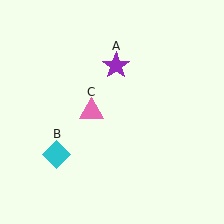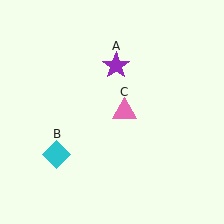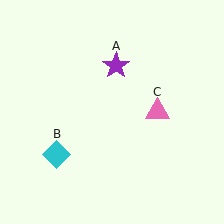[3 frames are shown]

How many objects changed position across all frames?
1 object changed position: pink triangle (object C).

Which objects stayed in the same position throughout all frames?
Purple star (object A) and cyan diamond (object B) remained stationary.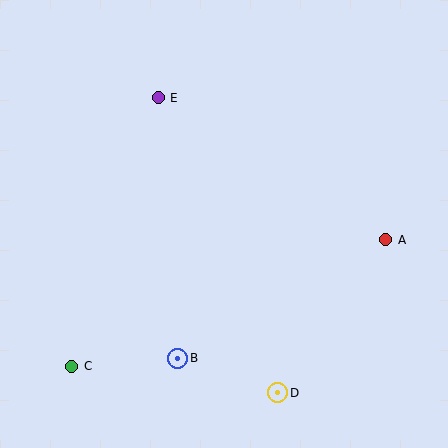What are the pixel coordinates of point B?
Point B is at (178, 358).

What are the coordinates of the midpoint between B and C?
The midpoint between B and C is at (125, 362).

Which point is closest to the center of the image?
Point E at (158, 98) is closest to the center.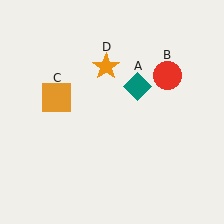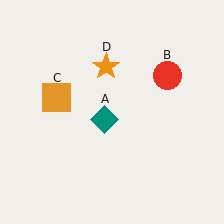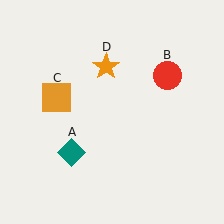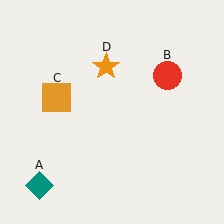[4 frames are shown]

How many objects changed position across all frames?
1 object changed position: teal diamond (object A).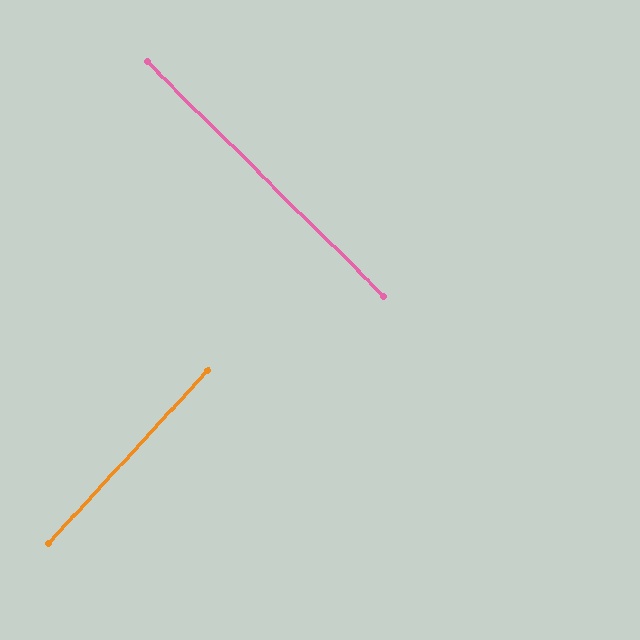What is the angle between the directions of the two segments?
Approximately 88 degrees.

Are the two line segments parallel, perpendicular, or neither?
Perpendicular — they meet at approximately 88°.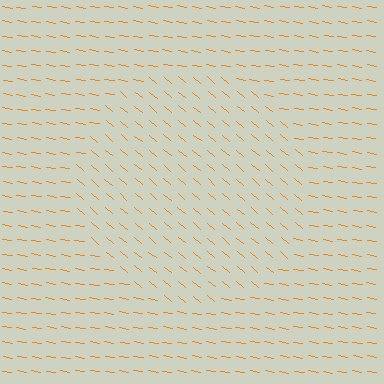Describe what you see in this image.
The image is filled with small orange line segments. A circle region in the image has lines oriented differently from the surrounding lines, creating a visible texture boundary.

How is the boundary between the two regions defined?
The boundary is defined purely by a change in line orientation (approximately 30 degrees difference). All lines are the same color and thickness.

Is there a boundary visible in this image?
Yes, there is a texture boundary formed by a change in line orientation.